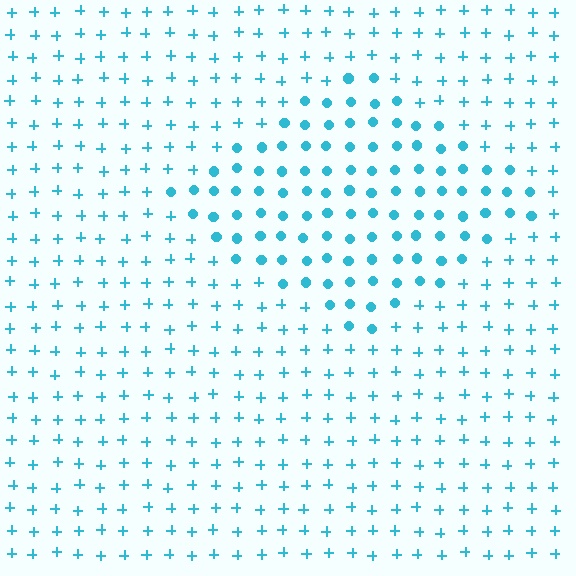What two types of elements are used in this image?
The image uses circles inside the diamond region and plus signs outside it.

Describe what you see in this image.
The image is filled with small cyan elements arranged in a uniform grid. A diamond-shaped region contains circles, while the surrounding area contains plus signs. The boundary is defined purely by the change in element shape.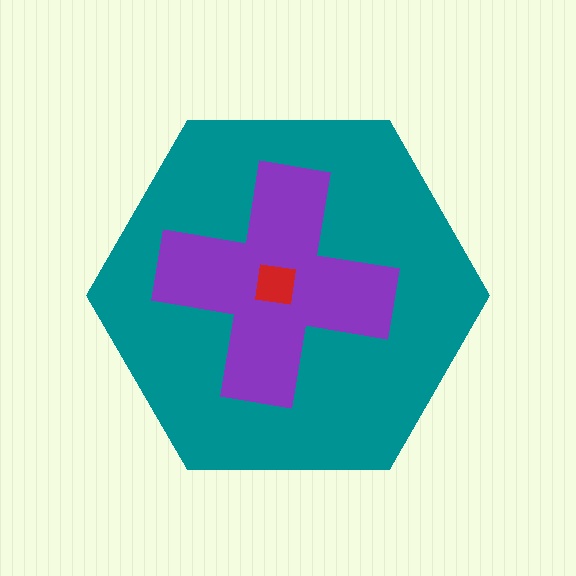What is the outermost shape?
The teal hexagon.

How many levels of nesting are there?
3.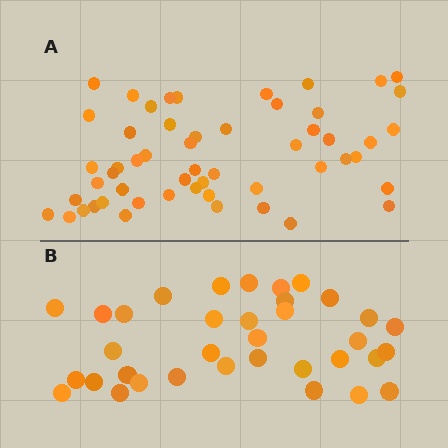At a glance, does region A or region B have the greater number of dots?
Region A (the top region) has more dots.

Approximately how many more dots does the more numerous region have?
Region A has approximately 20 more dots than region B.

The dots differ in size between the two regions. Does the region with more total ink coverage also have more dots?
No. Region B has more total ink coverage because its dots are larger, but region A actually contains more individual dots. Total area can be misleading — the number of items is what matters here.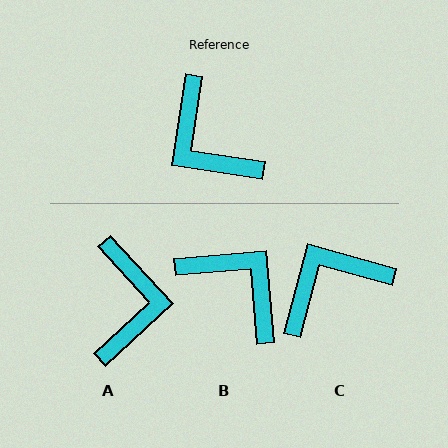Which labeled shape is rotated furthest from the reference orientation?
B, about 167 degrees away.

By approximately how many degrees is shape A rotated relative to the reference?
Approximately 141 degrees counter-clockwise.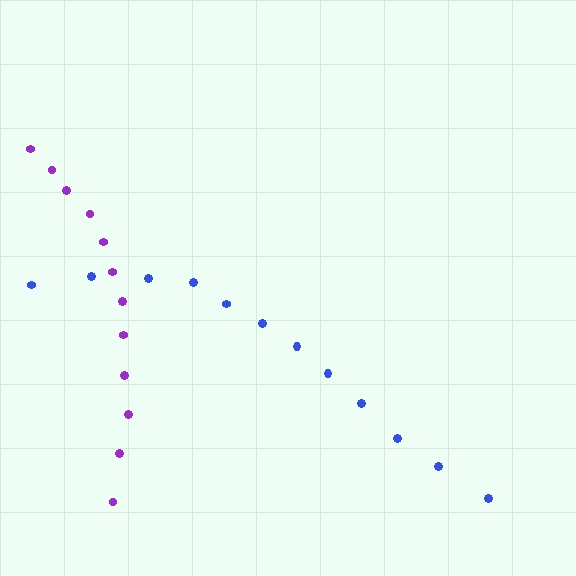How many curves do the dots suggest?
There are 2 distinct paths.